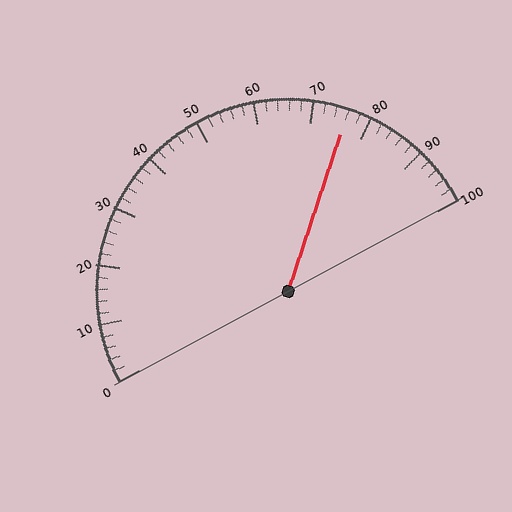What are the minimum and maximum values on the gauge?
The gauge ranges from 0 to 100.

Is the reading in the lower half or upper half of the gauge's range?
The reading is in the upper half of the range (0 to 100).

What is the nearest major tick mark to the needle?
The nearest major tick mark is 80.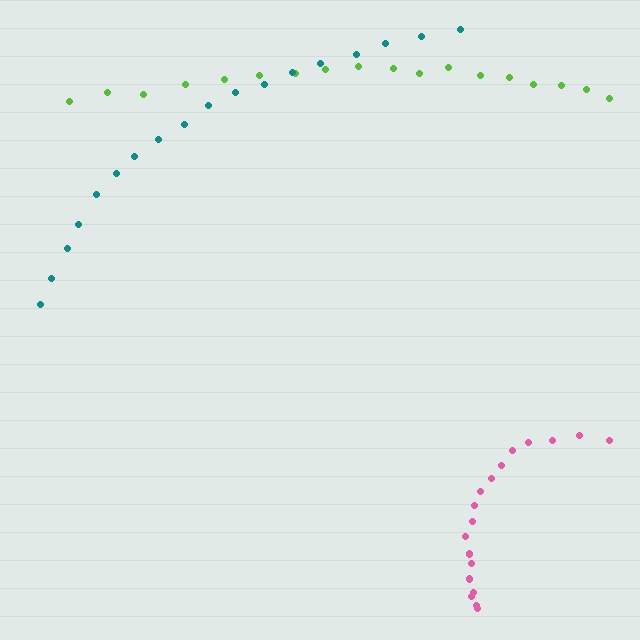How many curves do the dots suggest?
There are 3 distinct paths.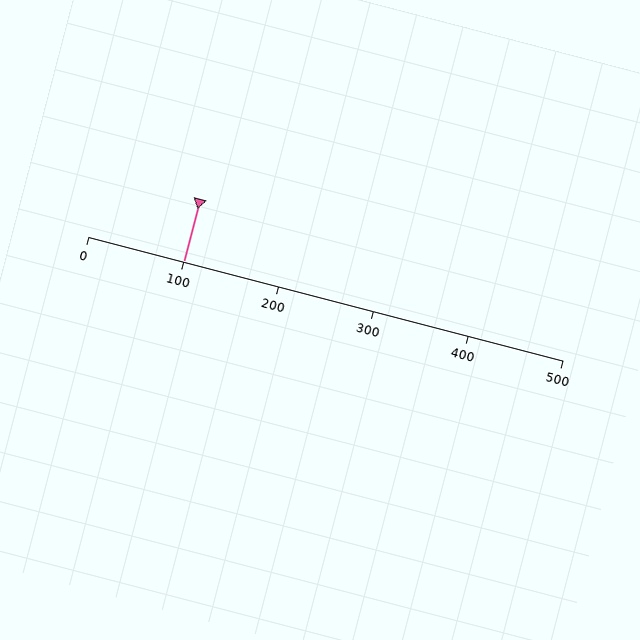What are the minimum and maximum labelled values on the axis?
The axis runs from 0 to 500.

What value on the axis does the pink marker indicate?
The marker indicates approximately 100.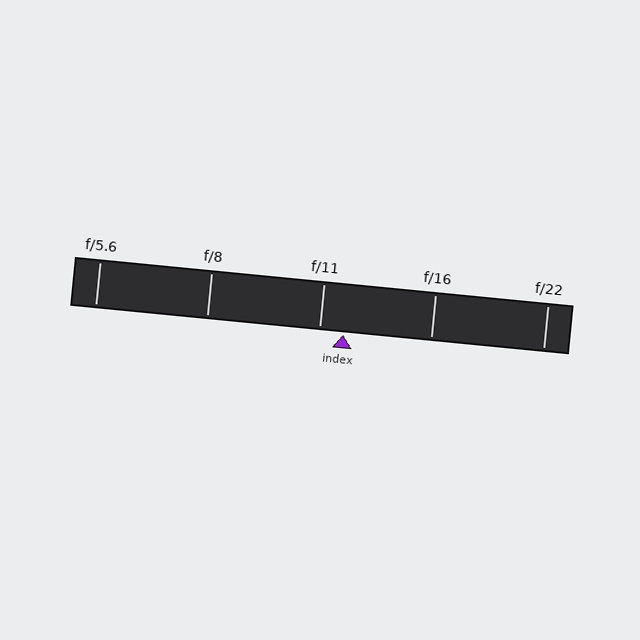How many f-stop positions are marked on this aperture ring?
There are 5 f-stop positions marked.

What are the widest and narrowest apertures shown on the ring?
The widest aperture shown is f/5.6 and the narrowest is f/22.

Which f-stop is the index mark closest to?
The index mark is closest to f/11.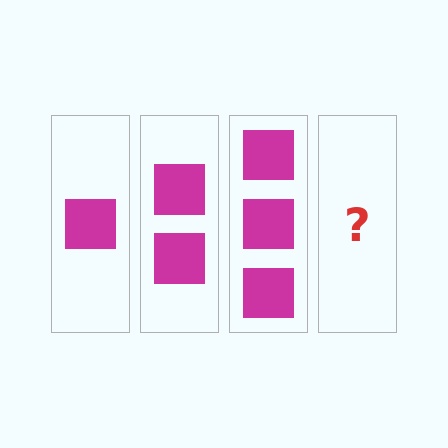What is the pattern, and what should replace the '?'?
The pattern is that each step adds one more square. The '?' should be 4 squares.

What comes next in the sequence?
The next element should be 4 squares.